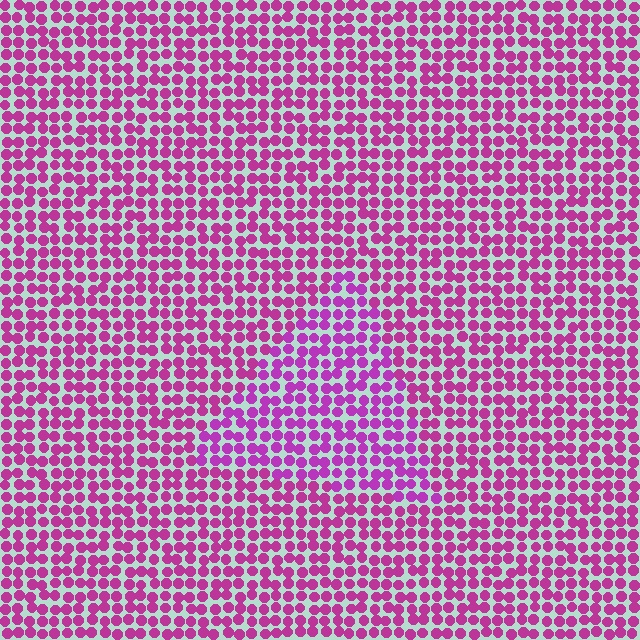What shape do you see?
I see a triangle.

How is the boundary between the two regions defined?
The boundary is defined purely by a slight shift in hue (about 17 degrees). Spacing, size, and orientation are identical on both sides.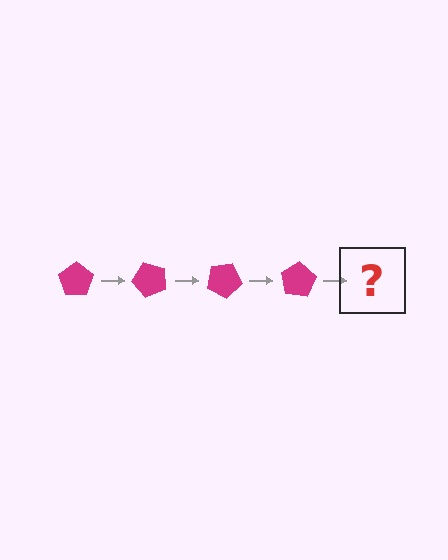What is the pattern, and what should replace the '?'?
The pattern is that the pentagon rotates 50 degrees each step. The '?' should be a magenta pentagon rotated 200 degrees.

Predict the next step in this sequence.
The next step is a magenta pentagon rotated 200 degrees.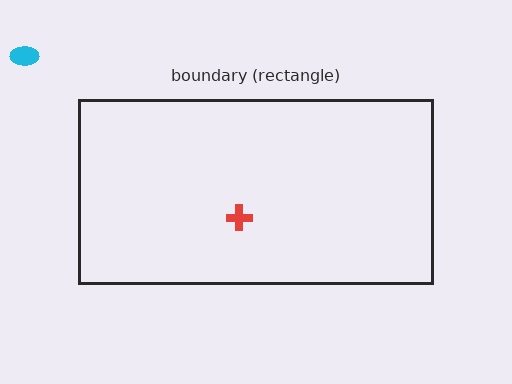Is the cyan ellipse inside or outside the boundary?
Outside.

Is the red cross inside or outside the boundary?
Inside.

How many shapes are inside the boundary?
1 inside, 1 outside.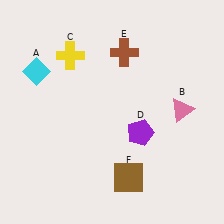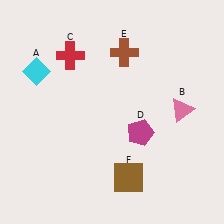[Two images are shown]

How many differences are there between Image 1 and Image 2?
There are 2 differences between the two images.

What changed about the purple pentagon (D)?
In Image 1, D is purple. In Image 2, it changed to magenta.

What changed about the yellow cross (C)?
In Image 1, C is yellow. In Image 2, it changed to red.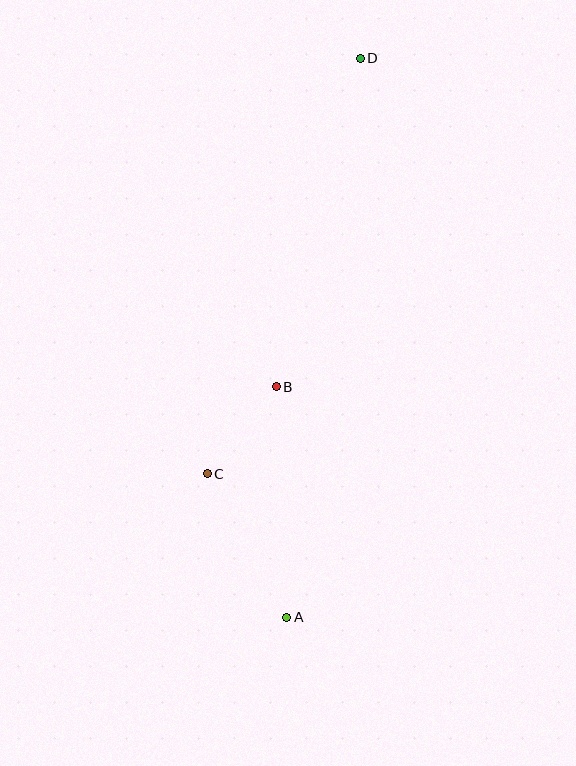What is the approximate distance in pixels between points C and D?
The distance between C and D is approximately 443 pixels.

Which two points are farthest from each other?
Points A and D are farthest from each other.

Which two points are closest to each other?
Points B and C are closest to each other.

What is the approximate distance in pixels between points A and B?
The distance between A and B is approximately 231 pixels.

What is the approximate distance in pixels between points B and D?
The distance between B and D is approximately 339 pixels.